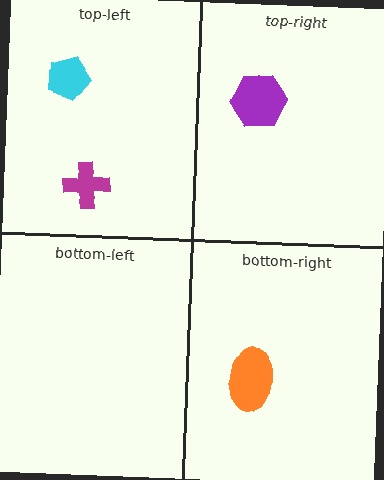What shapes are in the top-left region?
The cyan pentagon, the magenta cross.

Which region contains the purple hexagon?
The top-right region.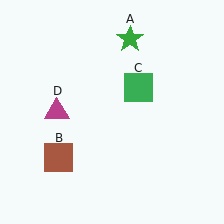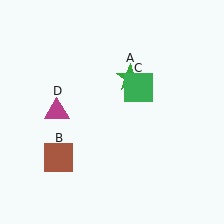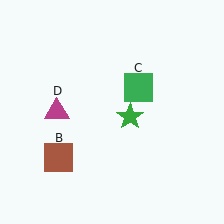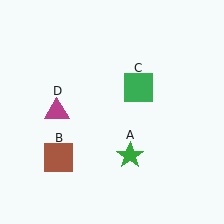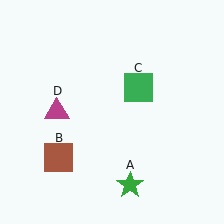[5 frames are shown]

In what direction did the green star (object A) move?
The green star (object A) moved down.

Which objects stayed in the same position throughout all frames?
Brown square (object B) and green square (object C) and magenta triangle (object D) remained stationary.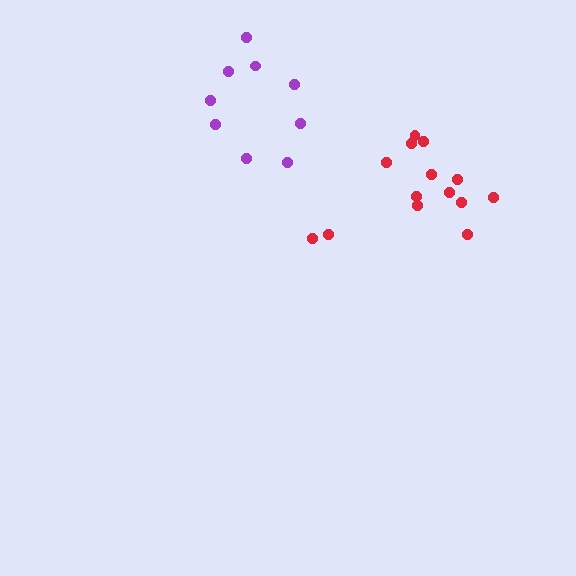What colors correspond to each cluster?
The clusters are colored: red, purple.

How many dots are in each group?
Group 1: 14 dots, Group 2: 9 dots (23 total).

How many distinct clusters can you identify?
There are 2 distinct clusters.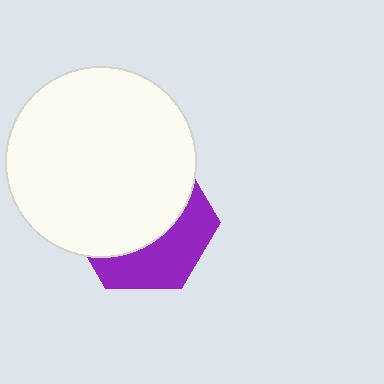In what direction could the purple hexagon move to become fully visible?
The purple hexagon could move down. That would shift it out from behind the white circle entirely.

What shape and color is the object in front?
The object in front is a white circle.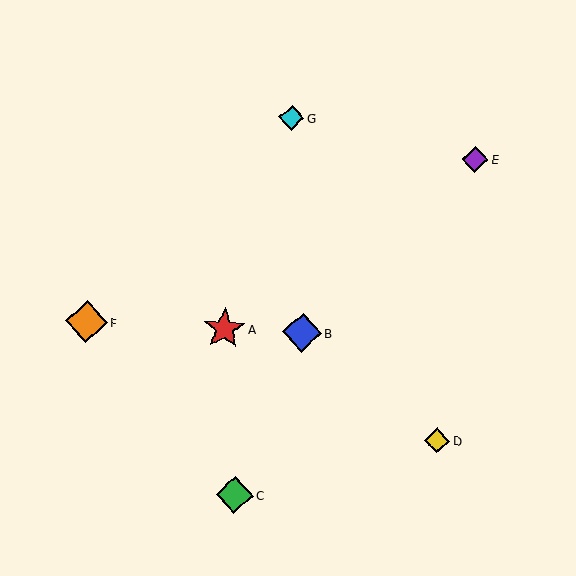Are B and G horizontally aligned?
No, B is at y≈333 and G is at y≈118.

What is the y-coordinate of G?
Object G is at y≈118.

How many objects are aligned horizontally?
3 objects (A, B, F) are aligned horizontally.